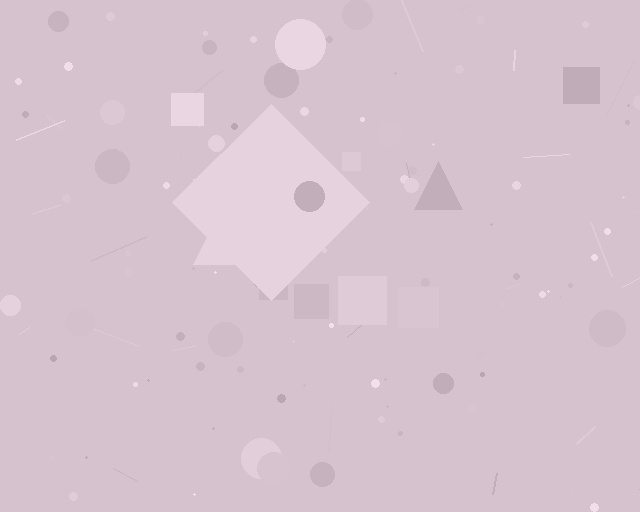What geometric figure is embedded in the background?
A diamond is embedded in the background.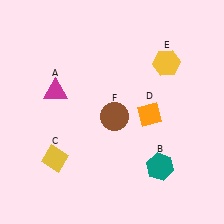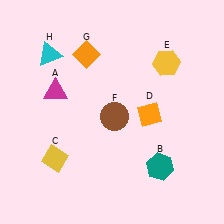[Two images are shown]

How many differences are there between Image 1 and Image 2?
There are 2 differences between the two images.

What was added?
An orange diamond (G), a cyan triangle (H) were added in Image 2.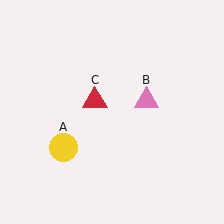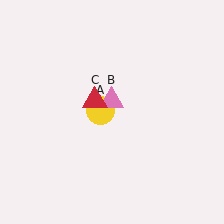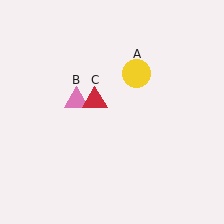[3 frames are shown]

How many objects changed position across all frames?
2 objects changed position: yellow circle (object A), pink triangle (object B).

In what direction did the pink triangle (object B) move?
The pink triangle (object B) moved left.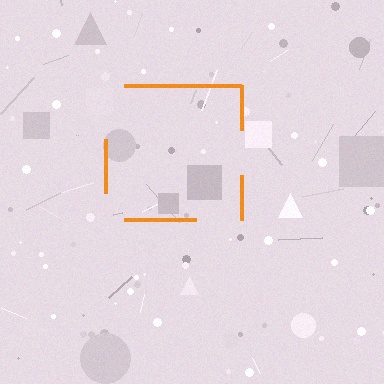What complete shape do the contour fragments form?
The contour fragments form a square.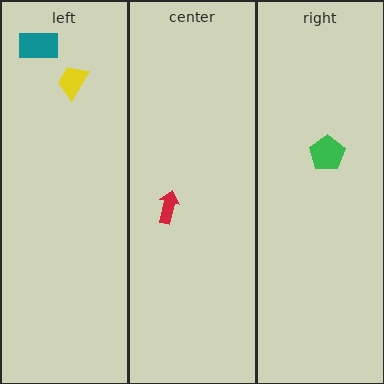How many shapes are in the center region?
1.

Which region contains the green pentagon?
The right region.